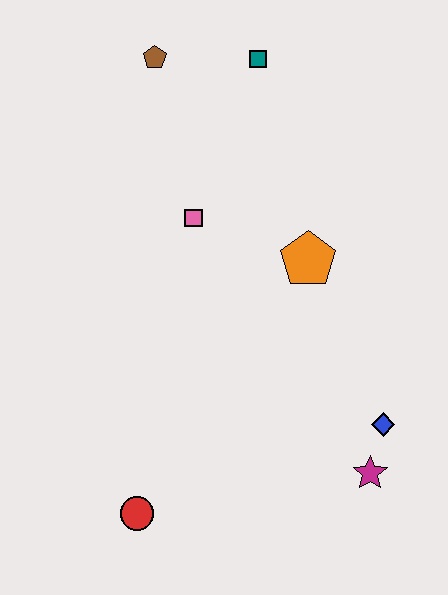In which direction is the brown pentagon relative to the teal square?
The brown pentagon is to the left of the teal square.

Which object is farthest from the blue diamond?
The brown pentagon is farthest from the blue diamond.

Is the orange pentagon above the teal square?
No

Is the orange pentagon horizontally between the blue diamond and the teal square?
Yes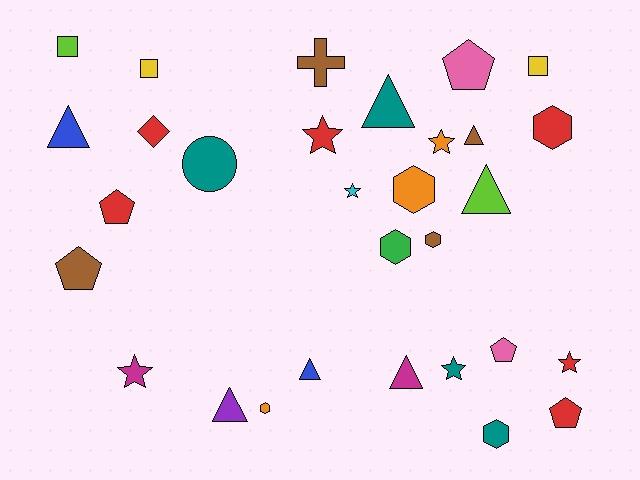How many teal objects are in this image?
There are 4 teal objects.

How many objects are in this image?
There are 30 objects.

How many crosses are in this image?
There is 1 cross.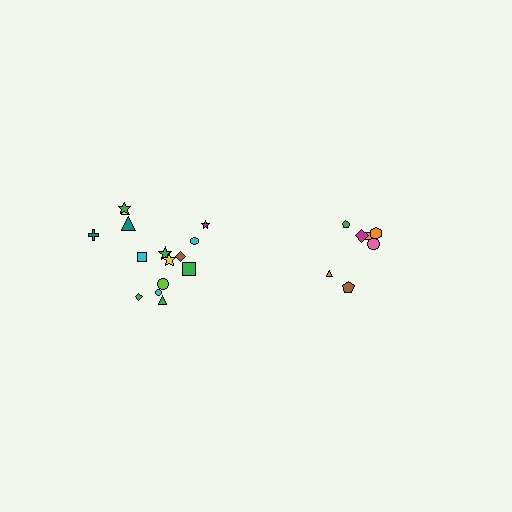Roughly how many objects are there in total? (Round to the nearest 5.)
Roughly 20 objects in total.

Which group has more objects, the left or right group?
The left group.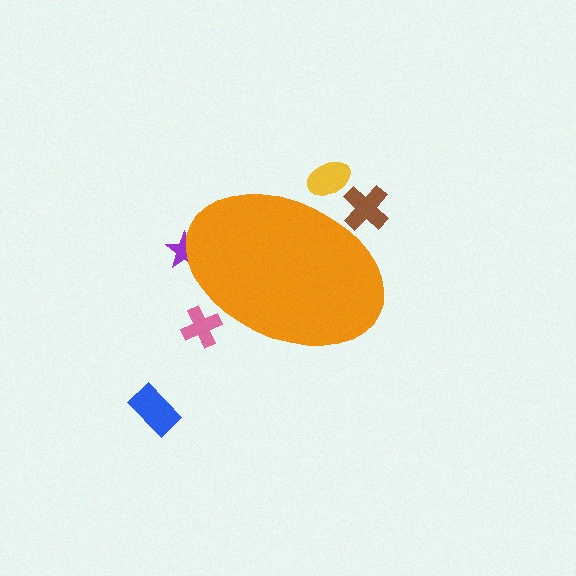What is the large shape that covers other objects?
An orange ellipse.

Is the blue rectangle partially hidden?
No, the blue rectangle is fully visible.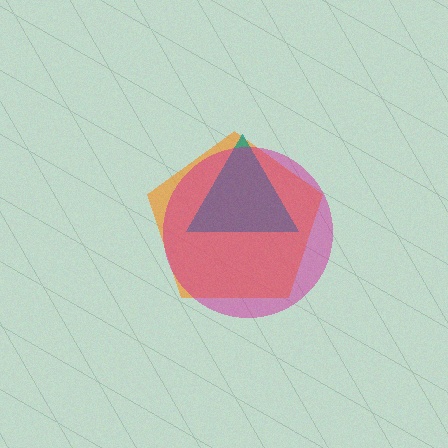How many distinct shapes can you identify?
There are 3 distinct shapes: an orange pentagon, a teal triangle, a magenta circle.